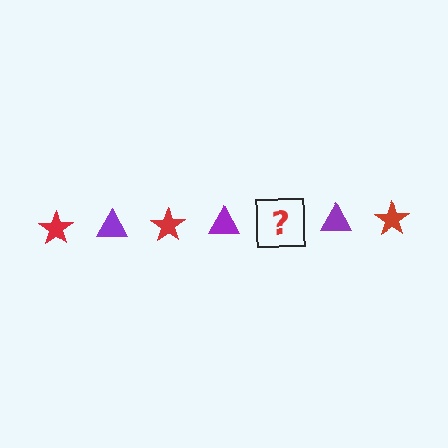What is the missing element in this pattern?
The missing element is a red star.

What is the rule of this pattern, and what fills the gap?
The rule is that the pattern alternates between red star and purple triangle. The gap should be filled with a red star.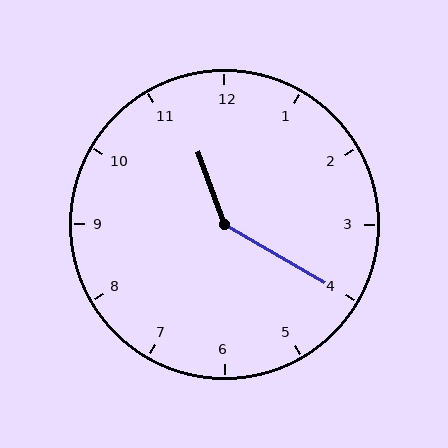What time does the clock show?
11:20.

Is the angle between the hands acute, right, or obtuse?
It is obtuse.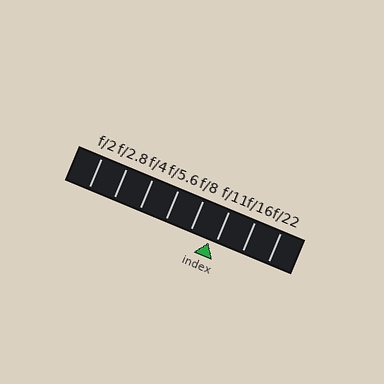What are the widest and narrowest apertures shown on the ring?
The widest aperture shown is f/2 and the narrowest is f/22.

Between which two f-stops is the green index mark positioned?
The index mark is between f/8 and f/11.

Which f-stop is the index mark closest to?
The index mark is closest to f/11.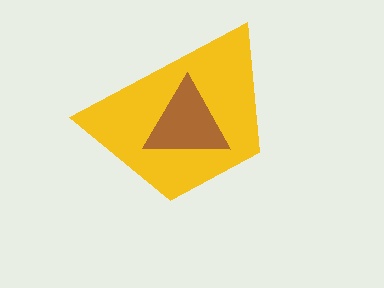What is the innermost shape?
The brown triangle.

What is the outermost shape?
The yellow trapezoid.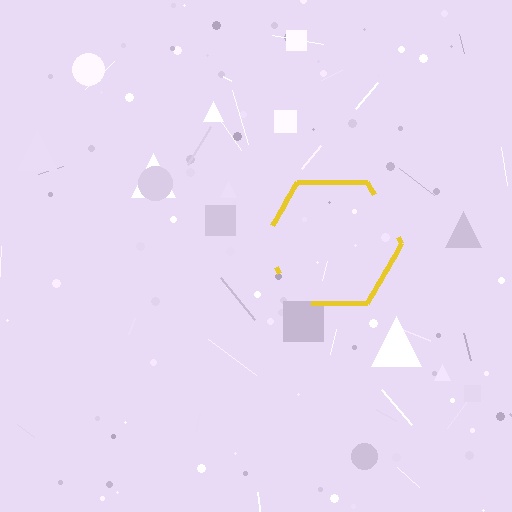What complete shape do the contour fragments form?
The contour fragments form a hexagon.